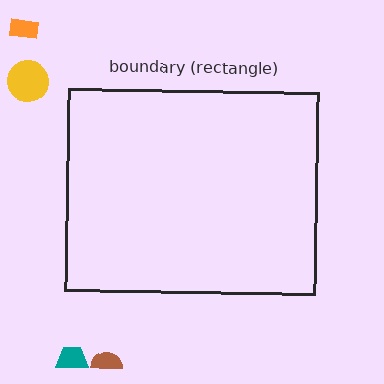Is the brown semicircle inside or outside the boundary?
Outside.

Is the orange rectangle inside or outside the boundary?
Outside.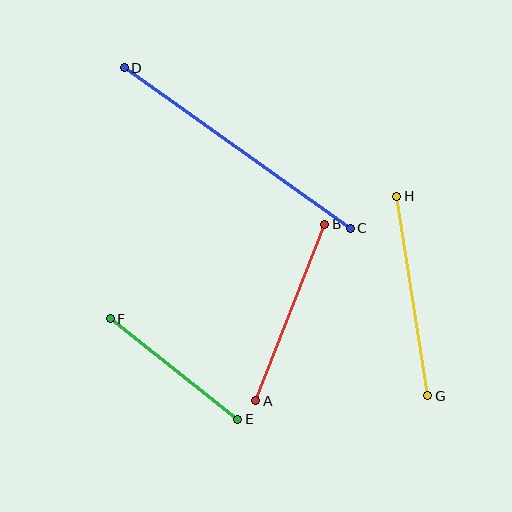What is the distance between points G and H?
The distance is approximately 202 pixels.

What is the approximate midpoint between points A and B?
The midpoint is at approximately (290, 313) pixels.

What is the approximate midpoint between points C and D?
The midpoint is at approximately (237, 148) pixels.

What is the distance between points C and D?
The distance is approximately 277 pixels.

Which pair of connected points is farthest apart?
Points C and D are farthest apart.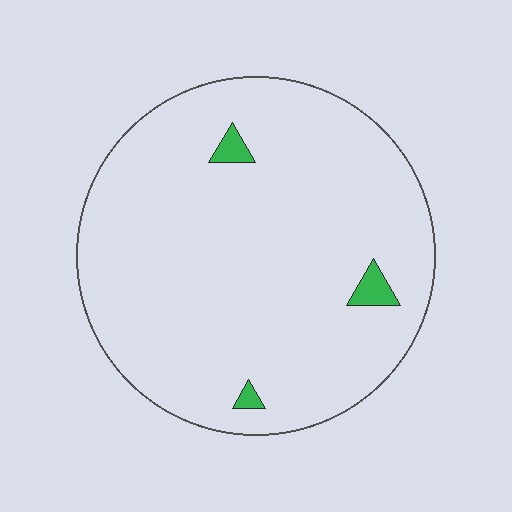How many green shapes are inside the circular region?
3.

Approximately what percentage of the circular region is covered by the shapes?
Approximately 5%.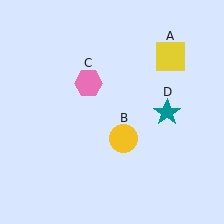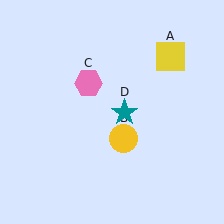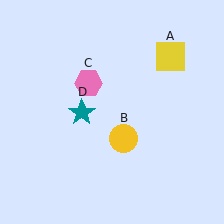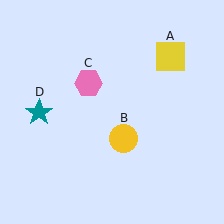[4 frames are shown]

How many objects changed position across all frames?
1 object changed position: teal star (object D).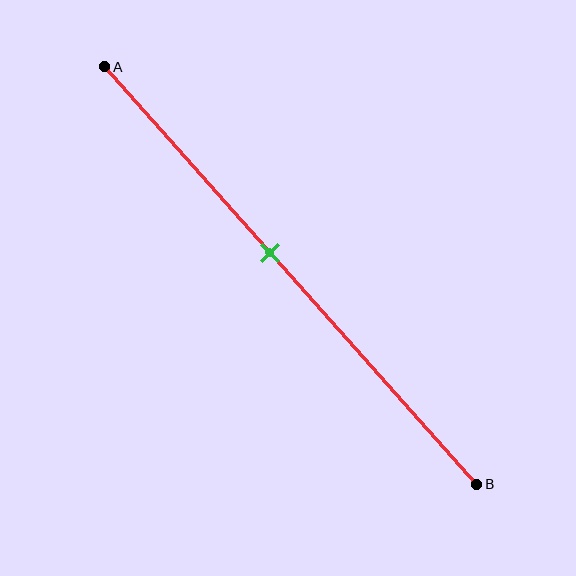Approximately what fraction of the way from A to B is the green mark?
The green mark is approximately 45% of the way from A to B.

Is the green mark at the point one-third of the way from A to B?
No, the mark is at about 45% from A, not at the 33% one-third point.